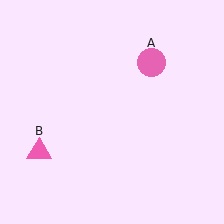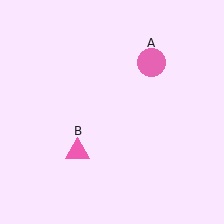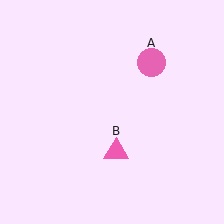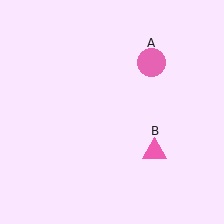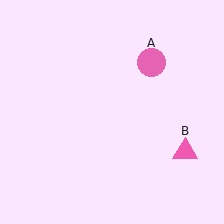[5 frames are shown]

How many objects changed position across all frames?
1 object changed position: pink triangle (object B).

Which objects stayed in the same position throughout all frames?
Pink circle (object A) remained stationary.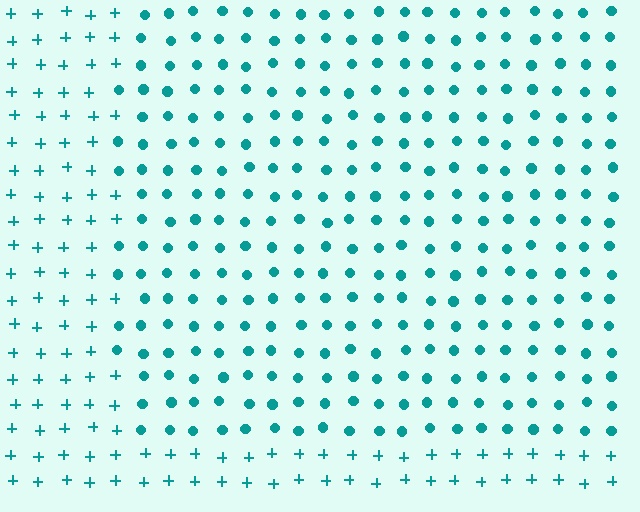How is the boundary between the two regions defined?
The boundary is defined by a change in element shape: circles inside vs. plus signs outside. All elements share the same color and spacing.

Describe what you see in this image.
The image is filled with small teal elements arranged in a uniform grid. A rectangle-shaped region contains circles, while the surrounding area contains plus signs. The boundary is defined purely by the change in element shape.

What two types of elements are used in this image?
The image uses circles inside the rectangle region and plus signs outside it.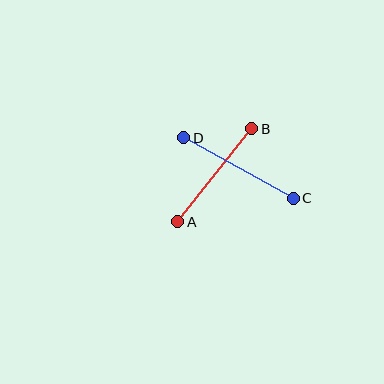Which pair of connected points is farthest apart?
Points C and D are farthest apart.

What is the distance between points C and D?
The distance is approximately 125 pixels.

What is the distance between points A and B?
The distance is approximately 119 pixels.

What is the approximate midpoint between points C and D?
The midpoint is at approximately (238, 168) pixels.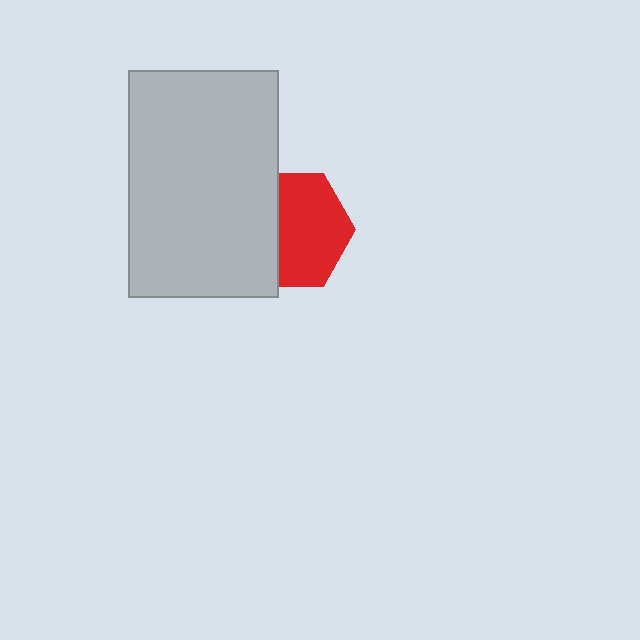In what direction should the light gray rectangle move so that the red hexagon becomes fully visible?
The light gray rectangle should move left. That is the shortest direction to clear the overlap and leave the red hexagon fully visible.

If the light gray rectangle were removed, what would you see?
You would see the complete red hexagon.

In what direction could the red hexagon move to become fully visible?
The red hexagon could move right. That would shift it out from behind the light gray rectangle entirely.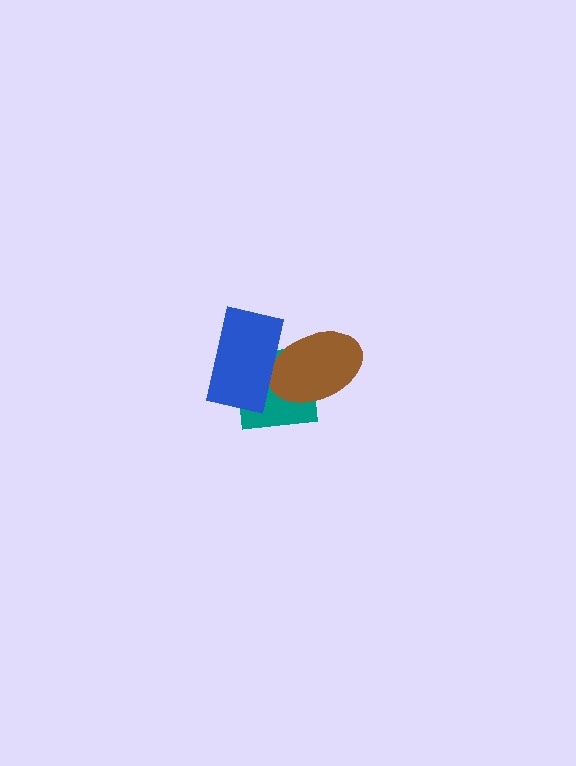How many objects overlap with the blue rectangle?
2 objects overlap with the blue rectangle.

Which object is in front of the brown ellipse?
The blue rectangle is in front of the brown ellipse.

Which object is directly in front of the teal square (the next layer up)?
The brown ellipse is directly in front of the teal square.